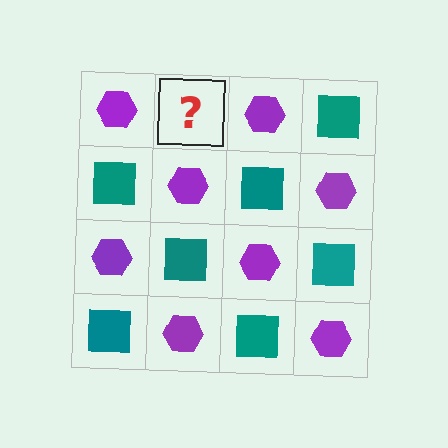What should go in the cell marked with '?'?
The missing cell should contain a teal square.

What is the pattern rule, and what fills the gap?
The rule is that it alternates purple hexagon and teal square in a checkerboard pattern. The gap should be filled with a teal square.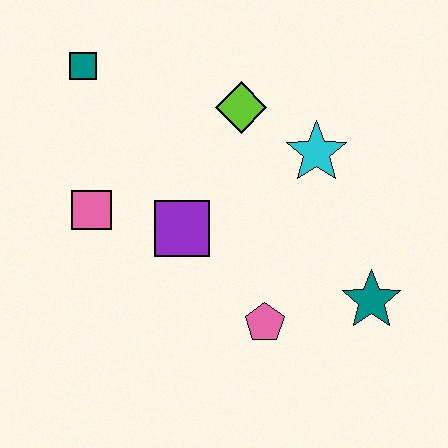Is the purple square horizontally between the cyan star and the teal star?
No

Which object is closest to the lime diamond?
The cyan star is closest to the lime diamond.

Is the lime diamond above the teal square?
No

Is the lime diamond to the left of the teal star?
Yes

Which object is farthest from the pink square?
The teal star is farthest from the pink square.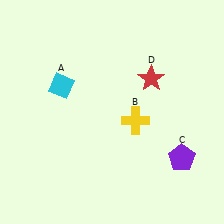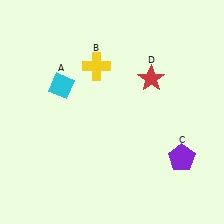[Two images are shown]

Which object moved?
The yellow cross (B) moved up.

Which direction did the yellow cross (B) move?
The yellow cross (B) moved up.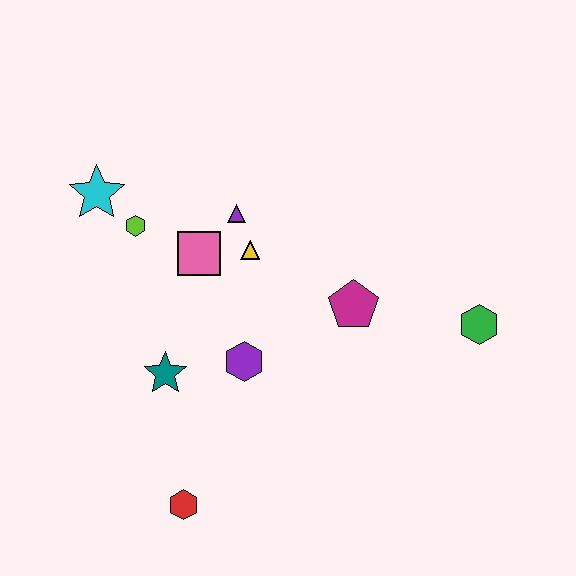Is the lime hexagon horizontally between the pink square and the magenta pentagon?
No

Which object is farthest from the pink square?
The green hexagon is farthest from the pink square.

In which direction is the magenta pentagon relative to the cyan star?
The magenta pentagon is to the right of the cyan star.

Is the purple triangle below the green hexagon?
No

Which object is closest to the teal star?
The purple hexagon is closest to the teal star.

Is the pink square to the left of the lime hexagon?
No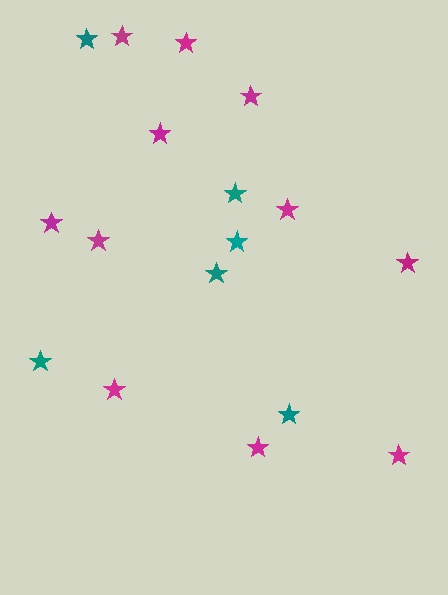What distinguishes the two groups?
There are 2 groups: one group of magenta stars (11) and one group of teal stars (6).